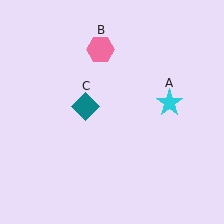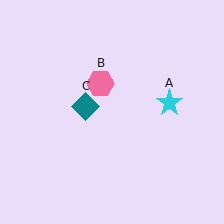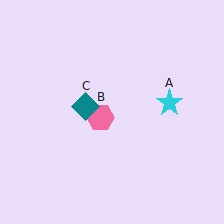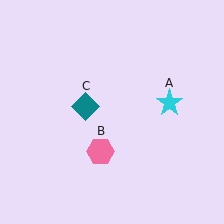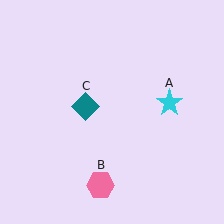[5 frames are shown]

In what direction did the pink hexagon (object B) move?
The pink hexagon (object B) moved down.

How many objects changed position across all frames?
1 object changed position: pink hexagon (object B).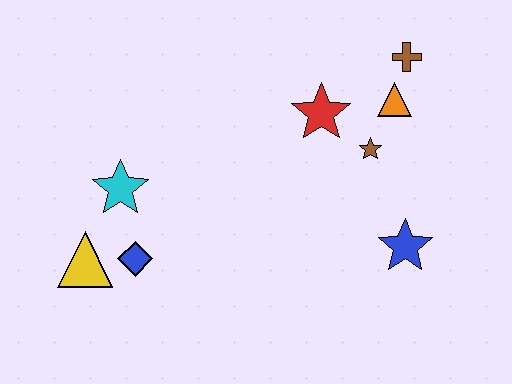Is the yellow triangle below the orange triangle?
Yes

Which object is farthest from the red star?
The yellow triangle is farthest from the red star.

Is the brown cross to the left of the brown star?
No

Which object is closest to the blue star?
The brown star is closest to the blue star.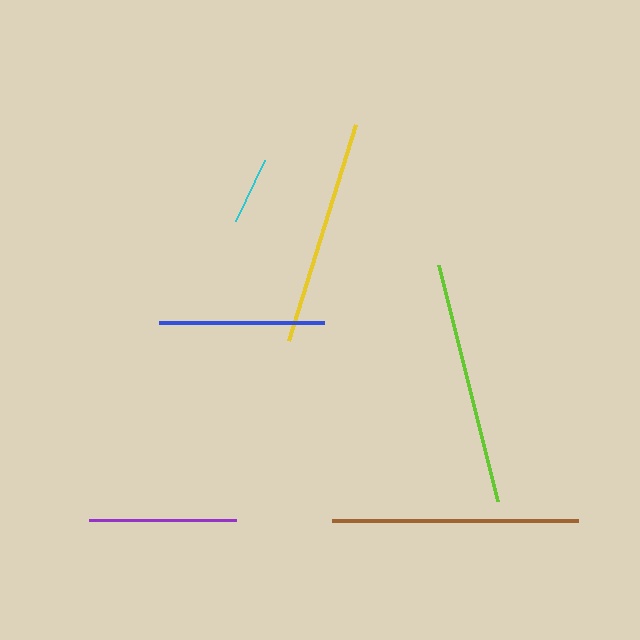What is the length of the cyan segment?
The cyan segment is approximately 67 pixels long.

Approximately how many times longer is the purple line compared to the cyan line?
The purple line is approximately 2.2 times the length of the cyan line.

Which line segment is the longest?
The brown line is the longest at approximately 246 pixels.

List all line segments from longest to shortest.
From longest to shortest: brown, lime, yellow, blue, purple, cyan.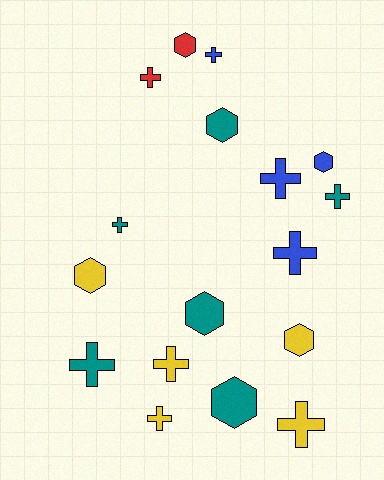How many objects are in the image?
There are 17 objects.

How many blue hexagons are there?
There is 1 blue hexagon.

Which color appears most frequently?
Teal, with 6 objects.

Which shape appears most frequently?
Cross, with 10 objects.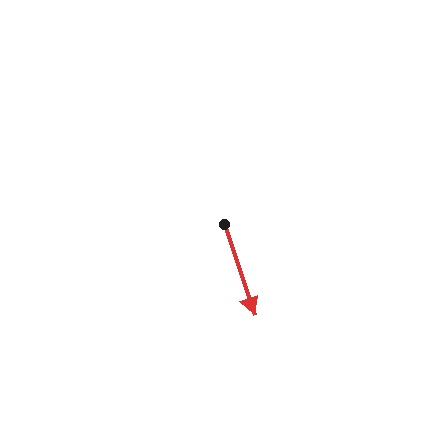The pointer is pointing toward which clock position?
Roughly 5 o'clock.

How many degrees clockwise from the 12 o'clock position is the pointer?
Approximately 162 degrees.